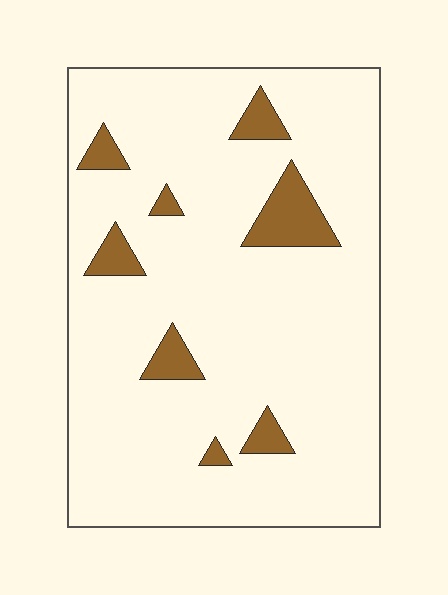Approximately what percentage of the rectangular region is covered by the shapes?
Approximately 10%.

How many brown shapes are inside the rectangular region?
8.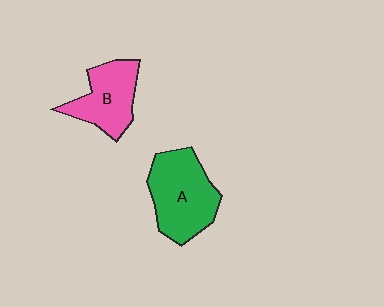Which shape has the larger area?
Shape A (green).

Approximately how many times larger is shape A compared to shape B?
Approximately 1.3 times.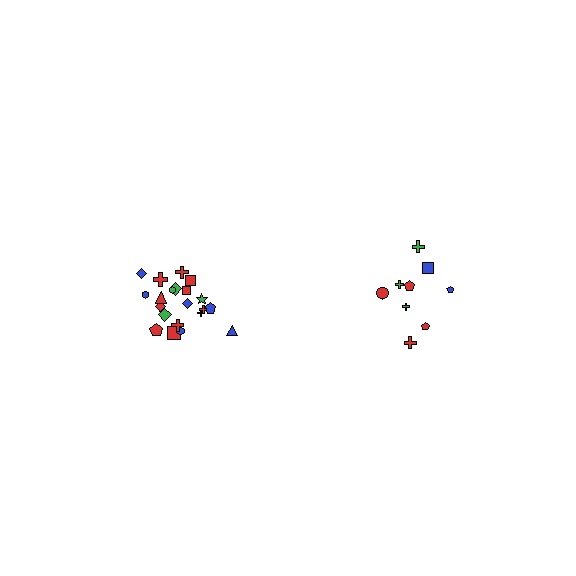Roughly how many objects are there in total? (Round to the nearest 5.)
Roughly 30 objects in total.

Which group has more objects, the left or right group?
The left group.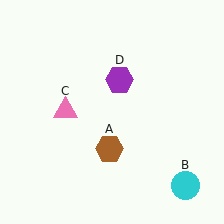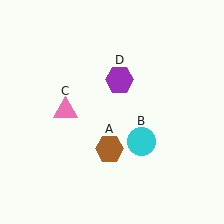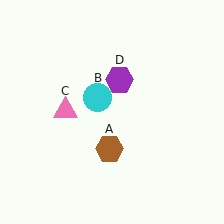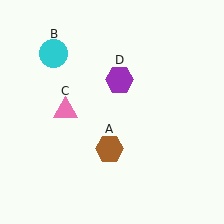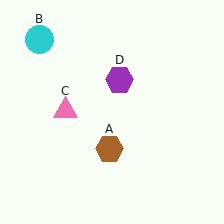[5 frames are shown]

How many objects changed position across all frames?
1 object changed position: cyan circle (object B).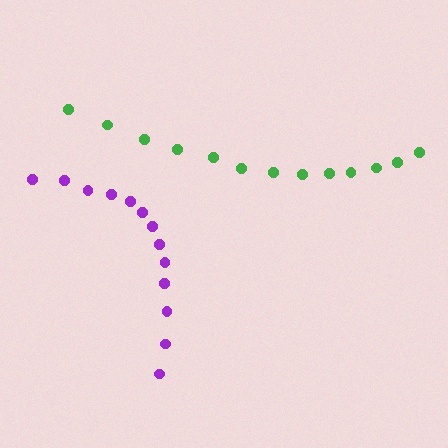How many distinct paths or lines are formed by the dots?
There are 2 distinct paths.